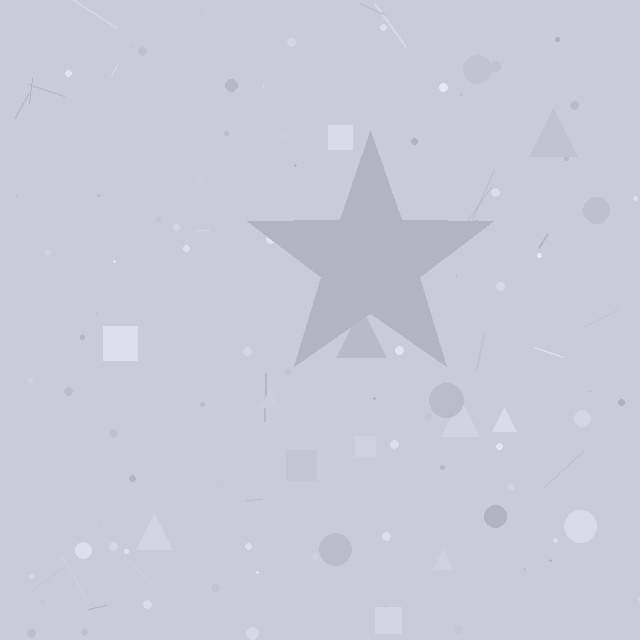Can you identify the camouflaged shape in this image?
The camouflaged shape is a star.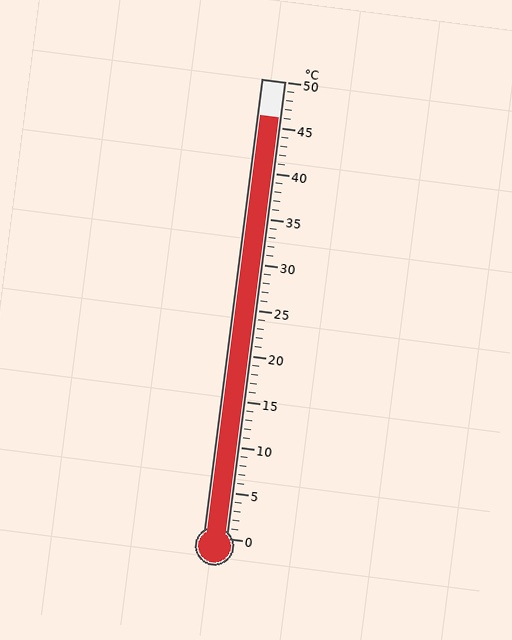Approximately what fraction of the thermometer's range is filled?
The thermometer is filled to approximately 90% of its range.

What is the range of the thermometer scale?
The thermometer scale ranges from 0°C to 50°C.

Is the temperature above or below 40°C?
The temperature is above 40°C.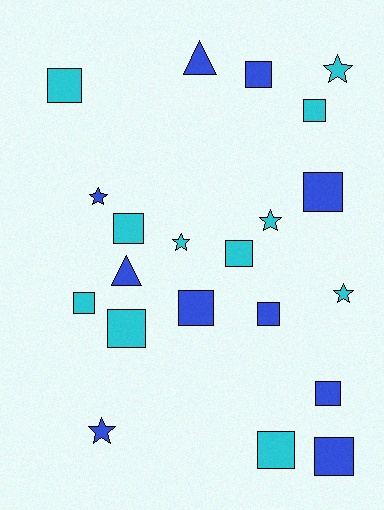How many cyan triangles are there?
There are no cyan triangles.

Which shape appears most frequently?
Square, with 13 objects.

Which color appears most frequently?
Cyan, with 11 objects.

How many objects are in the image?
There are 21 objects.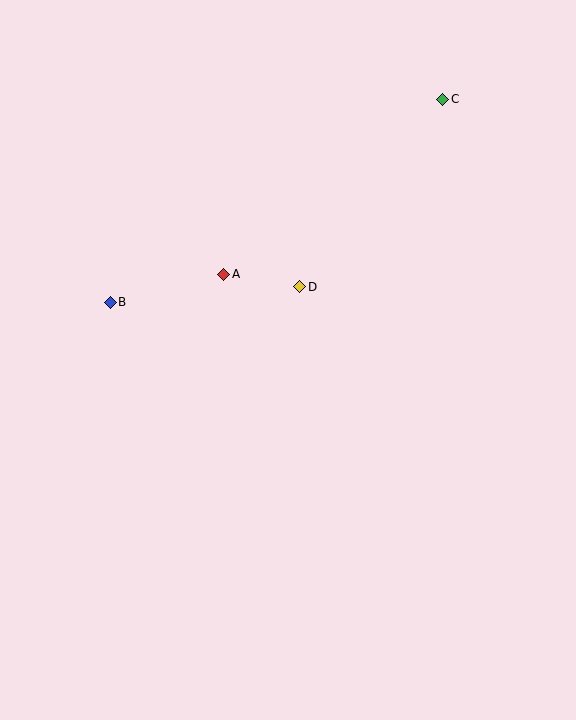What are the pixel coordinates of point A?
Point A is at (224, 274).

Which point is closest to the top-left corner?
Point B is closest to the top-left corner.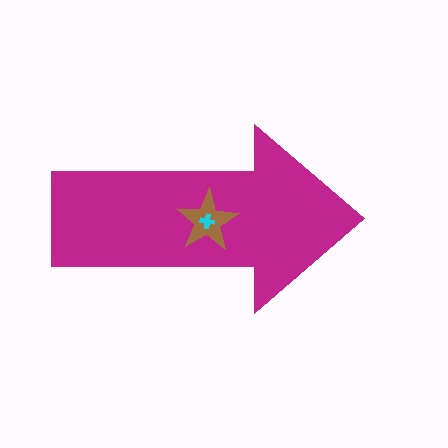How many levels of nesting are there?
3.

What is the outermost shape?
The magenta arrow.